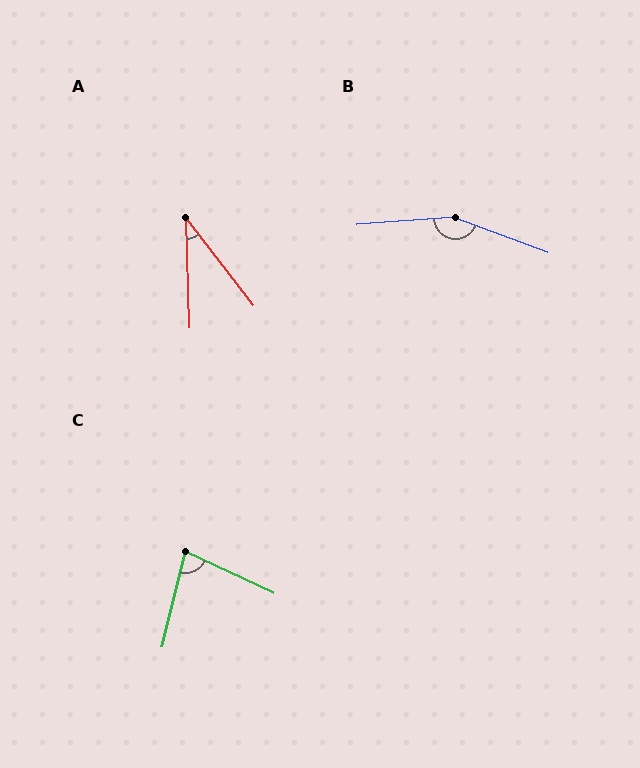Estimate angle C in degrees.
Approximately 79 degrees.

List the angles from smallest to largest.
A (36°), C (79°), B (155°).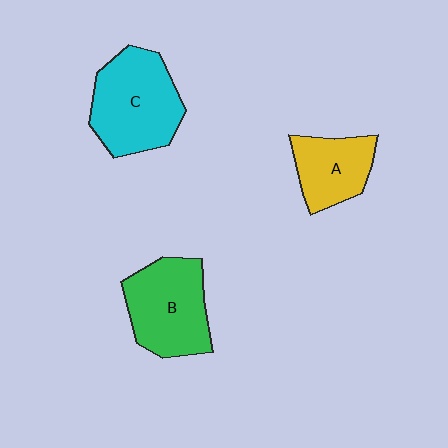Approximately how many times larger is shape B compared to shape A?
Approximately 1.4 times.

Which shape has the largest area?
Shape C (cyan).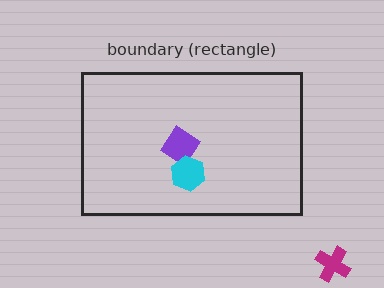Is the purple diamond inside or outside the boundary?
Inside.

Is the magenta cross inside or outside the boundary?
Outside.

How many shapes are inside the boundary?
2 inside, 1 outside.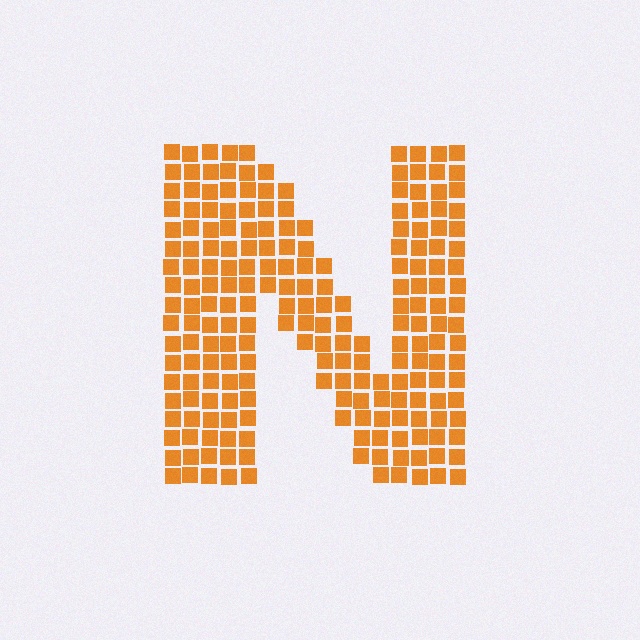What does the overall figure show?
The overall figure shows the letter N.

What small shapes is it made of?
It is made of small squares.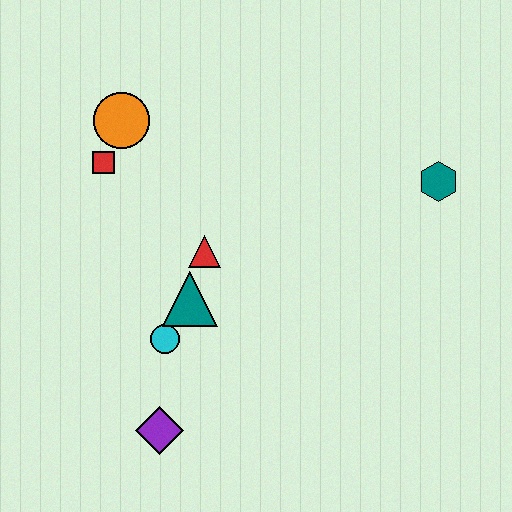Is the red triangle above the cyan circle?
Yes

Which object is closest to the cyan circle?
The teal triangle is closest to the cyan circle.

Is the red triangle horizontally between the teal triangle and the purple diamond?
No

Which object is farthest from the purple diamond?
The teal hexagon is farthest from the purple diamond.